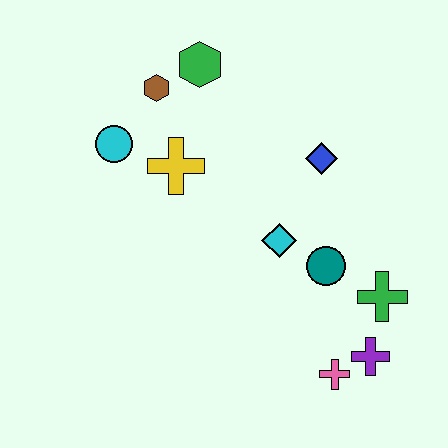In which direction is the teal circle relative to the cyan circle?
The teal circle is to the right of the cyan circle.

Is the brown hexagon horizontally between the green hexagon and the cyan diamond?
No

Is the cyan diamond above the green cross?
Yes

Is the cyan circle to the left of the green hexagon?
Yes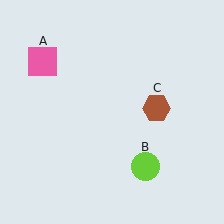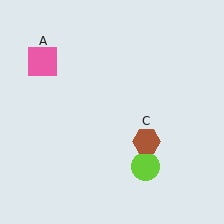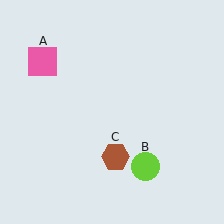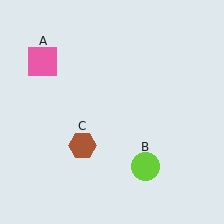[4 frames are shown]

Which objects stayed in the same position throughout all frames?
Pink square (object A) and lime circle (object B) remained stationary.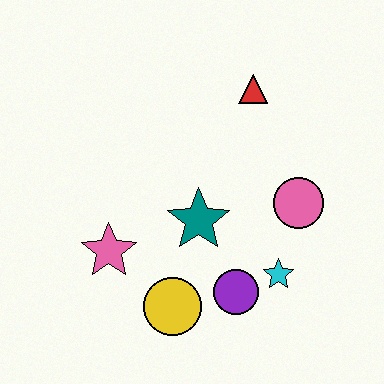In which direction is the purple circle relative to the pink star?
The purple circle is to the right of the pink star.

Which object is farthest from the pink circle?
The pink star is farthest from the pink circle.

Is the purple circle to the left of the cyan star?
Yes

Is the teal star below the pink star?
No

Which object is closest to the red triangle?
The pink circle is closest to the red triangle.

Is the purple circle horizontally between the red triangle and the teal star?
Yes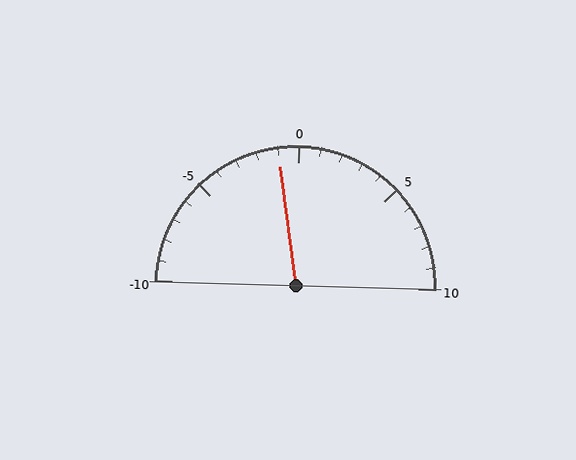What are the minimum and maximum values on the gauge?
The gauge ranges from -10 to 10.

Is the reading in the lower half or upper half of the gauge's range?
The reading is in the lower half of the range (-10 to 10).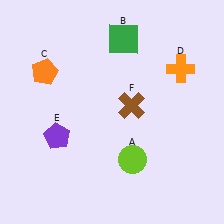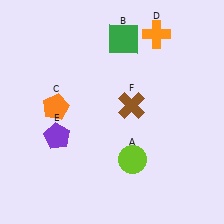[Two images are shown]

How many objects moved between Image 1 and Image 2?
2 objects moved between the two images.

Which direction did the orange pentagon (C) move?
The orange pentagon (C) moved down.